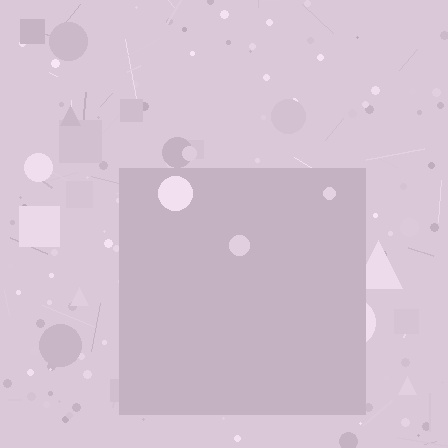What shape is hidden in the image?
A square is hidden in the image.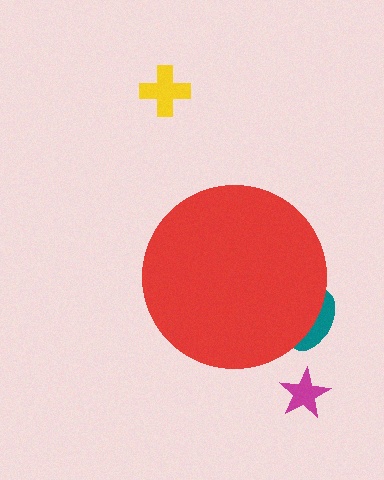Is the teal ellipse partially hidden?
Yes, the teal ellipse is partially hidden behind the red circle.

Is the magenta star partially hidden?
No, the magenta star is fully visible.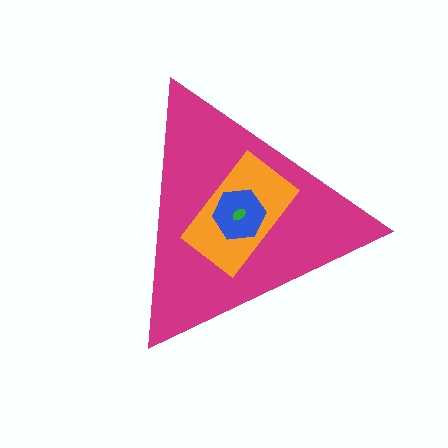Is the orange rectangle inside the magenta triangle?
Yes.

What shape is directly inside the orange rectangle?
The blue hexagon.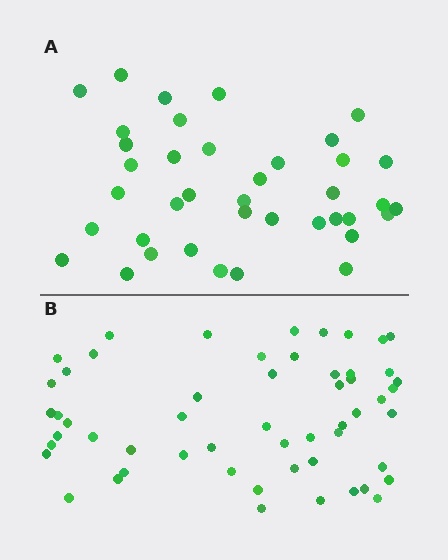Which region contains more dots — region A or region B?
Region B (the bottom region) has more dots.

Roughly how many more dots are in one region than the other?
Region B has approximately 15 more dots than region A.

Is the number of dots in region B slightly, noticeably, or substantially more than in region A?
Region B has noticeably more, but not dramatically so. The ratio is roughly 1.4 to 1.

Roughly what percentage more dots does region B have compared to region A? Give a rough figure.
About 40% more.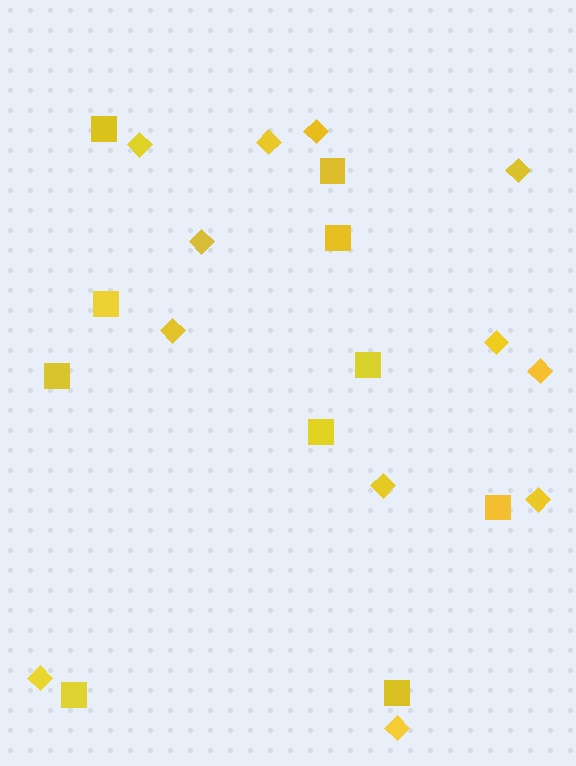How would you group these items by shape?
There are 2 groups: one group of diamonds (12) and one group of squares (10).